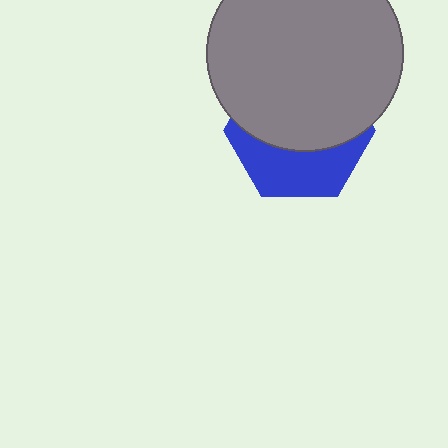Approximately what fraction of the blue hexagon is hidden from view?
Roughly 60% of the blue hexagon is hidden behind the gray circle.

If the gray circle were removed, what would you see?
You would see the complete blue hexagon.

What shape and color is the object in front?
The object in front is a gray circle.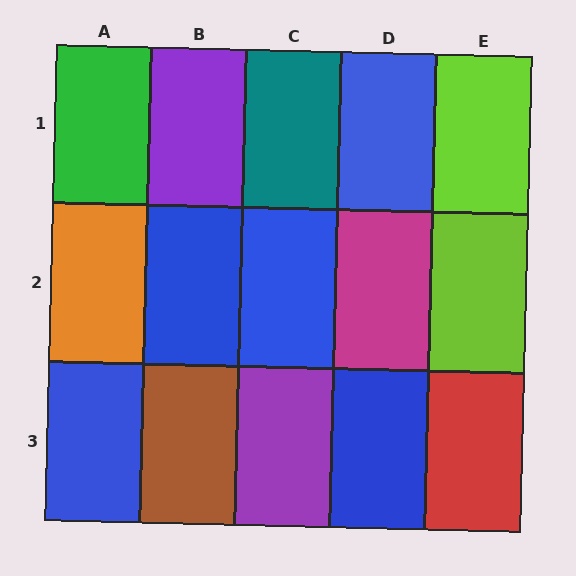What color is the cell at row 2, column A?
Orange.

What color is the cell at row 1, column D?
Blue.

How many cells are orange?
1 cell is orange.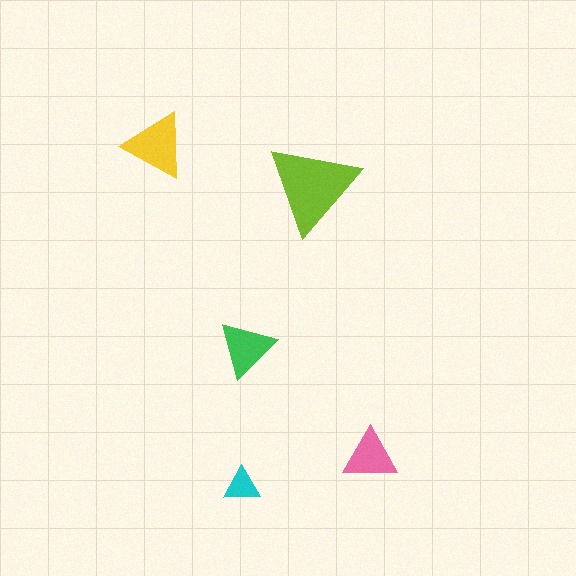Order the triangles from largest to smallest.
the lime one, the yellow one, the green one, the pink one, the cyan one.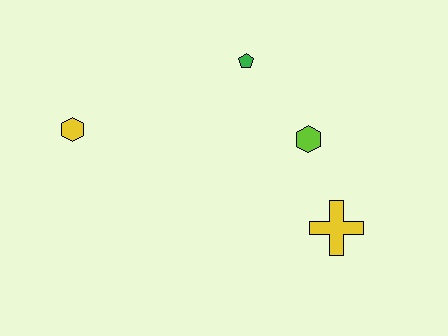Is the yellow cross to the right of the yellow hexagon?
Yes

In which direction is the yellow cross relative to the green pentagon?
The yellow cross is below the green pentagon.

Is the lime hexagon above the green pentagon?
No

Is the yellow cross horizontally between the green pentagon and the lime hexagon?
No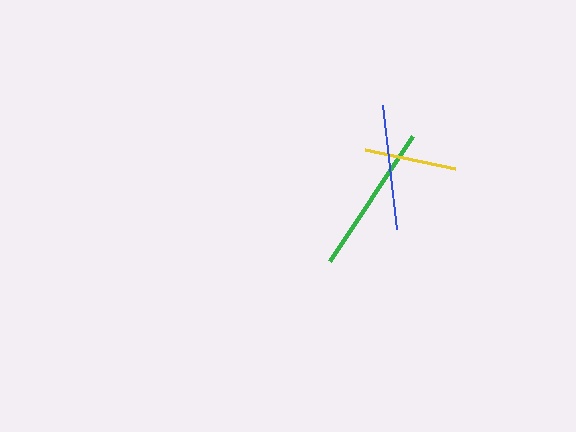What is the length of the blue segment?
The blue segment is approximately 124 pixels long.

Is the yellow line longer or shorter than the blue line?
The blue line is longer than the yellow line.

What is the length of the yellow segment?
The yellow segment is approximately 93 pixels long.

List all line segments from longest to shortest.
From longest to shortest: green, blue, yellow.